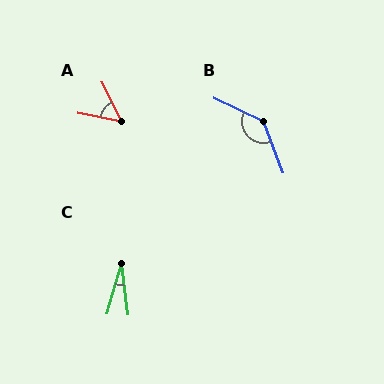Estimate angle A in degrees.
Approximately 52 degrees.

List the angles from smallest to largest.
C (23°), A (52°), B (136°).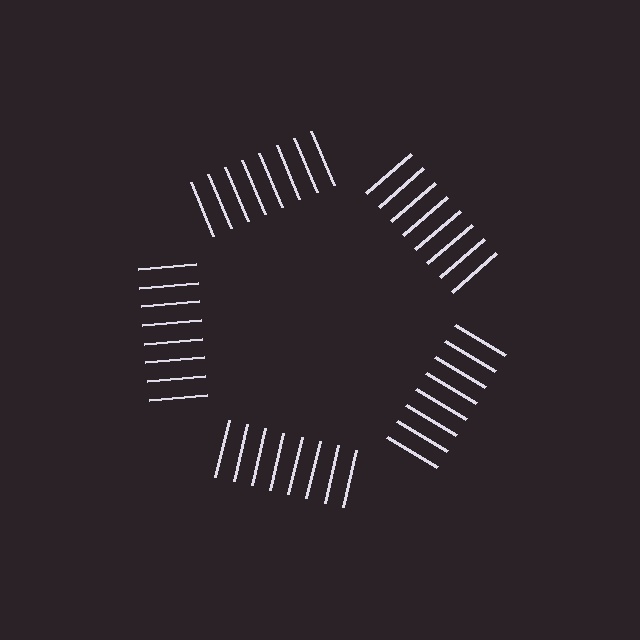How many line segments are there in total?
40 — 8 along each of the 5 edges.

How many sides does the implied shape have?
5 sides — the line-ends trace a pentagon.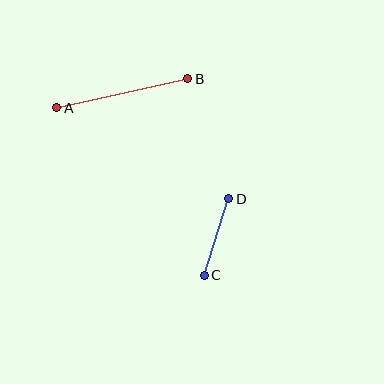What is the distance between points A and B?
The distance is approximately 134 pixels.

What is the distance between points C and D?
The distance is approximately 80 pixels.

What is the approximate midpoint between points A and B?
The midpoint is at approximately (122, 93) pixels.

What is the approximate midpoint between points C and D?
The midpoint is at approximately (216, 237) pixels.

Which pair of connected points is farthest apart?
Points A and B are farthest apart.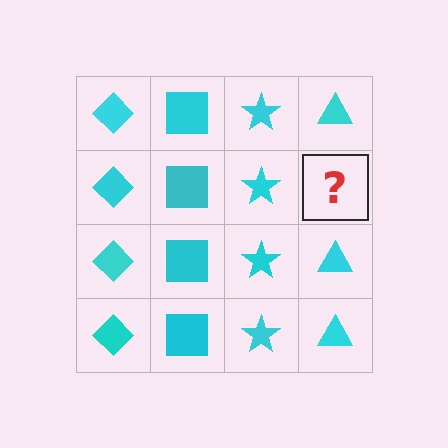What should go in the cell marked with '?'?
The missing cell should contain a cyan triangle.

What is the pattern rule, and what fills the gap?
The rule is that each column has a consistent shape. The gap should be filled with a cyan triangle.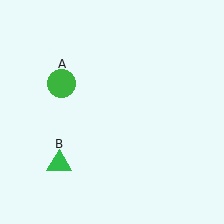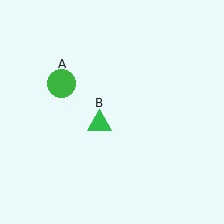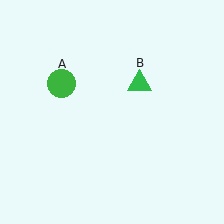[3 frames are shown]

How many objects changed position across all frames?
1 object changed position: green triangle (object B).